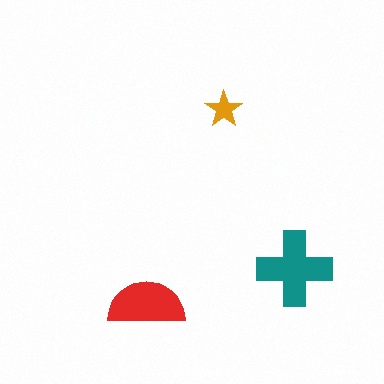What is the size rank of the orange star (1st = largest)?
3rd.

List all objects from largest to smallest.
The teal cross, the red semicircle, the orange star.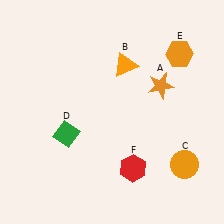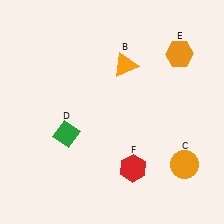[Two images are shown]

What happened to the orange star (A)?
The orange star (A) was removed in Image 2. It was in the top-right area of Image 1.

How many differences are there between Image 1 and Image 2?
There is 1 difference between the two images.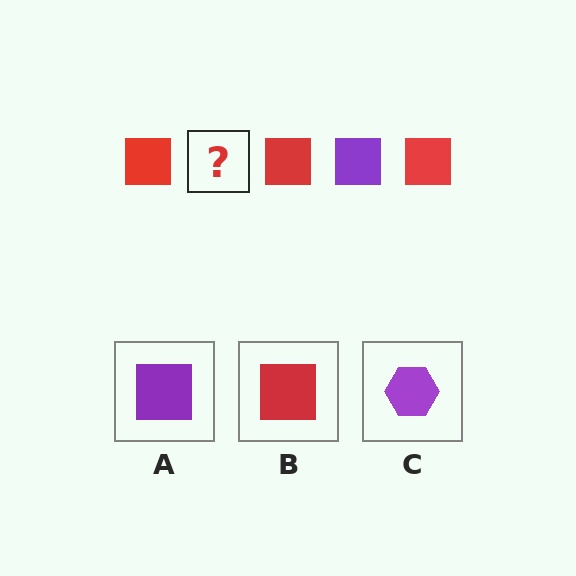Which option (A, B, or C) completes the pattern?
A.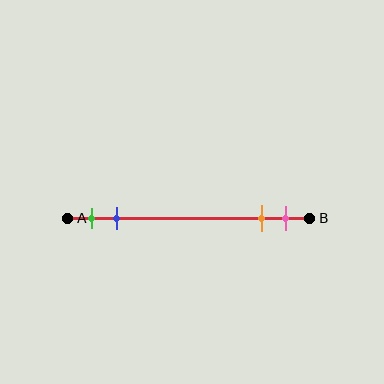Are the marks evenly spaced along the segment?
No, the marks are not evenly spaced.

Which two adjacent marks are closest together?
The orange and pink marks are the closest adjacent pair.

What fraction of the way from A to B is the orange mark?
The orange mark is approximately 80% (0.8) of the way from A to B.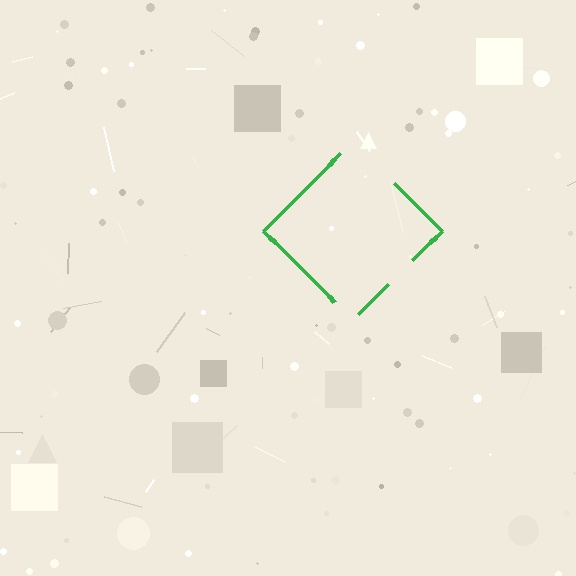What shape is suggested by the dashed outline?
The dashed outline suggests a diamond.